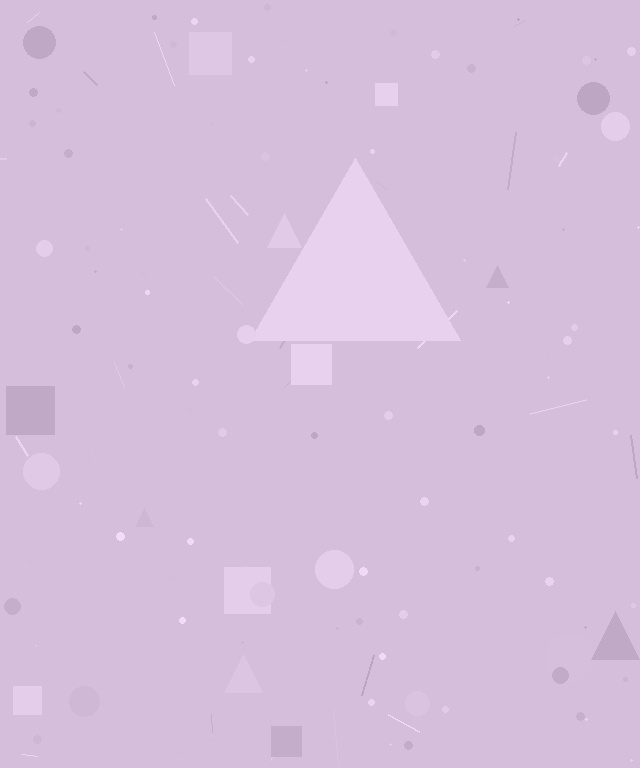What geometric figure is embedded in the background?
A triangle is embedded in the background.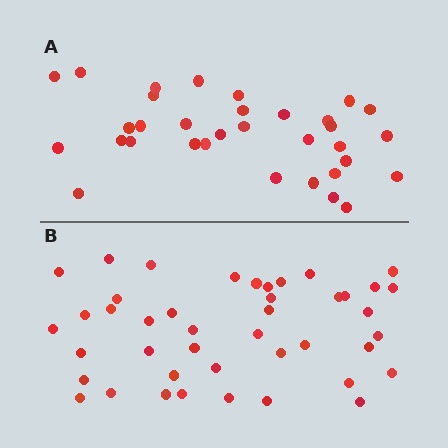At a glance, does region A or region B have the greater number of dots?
Region B (the bottom region) has more dots.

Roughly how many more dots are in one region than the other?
Region B has roughly 10 or so more dots than region A.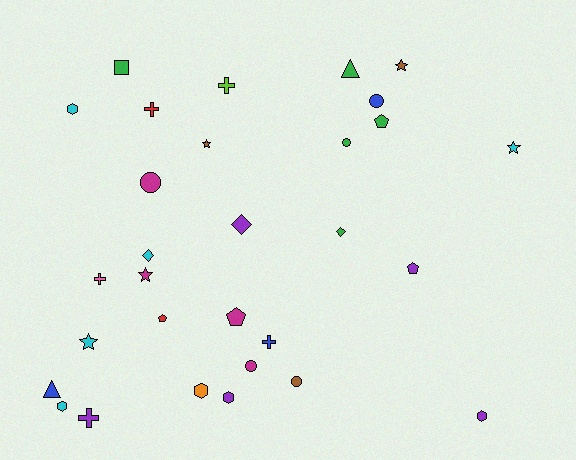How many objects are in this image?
There are 30 objects.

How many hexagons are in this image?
There are 5 hexagons.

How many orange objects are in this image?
There is 1 orange object.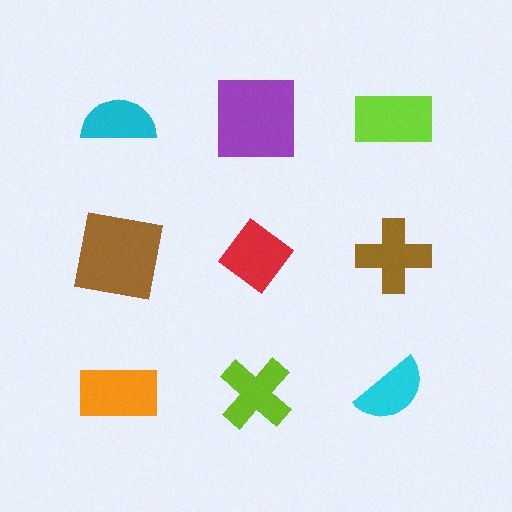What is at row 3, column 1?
An orange rectangle.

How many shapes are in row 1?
3 shapes.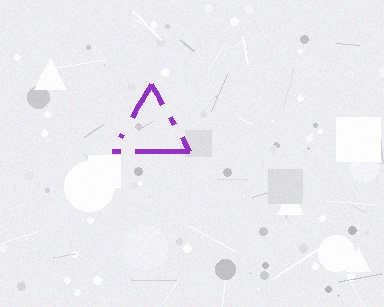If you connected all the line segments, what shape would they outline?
They would outline a triangle.